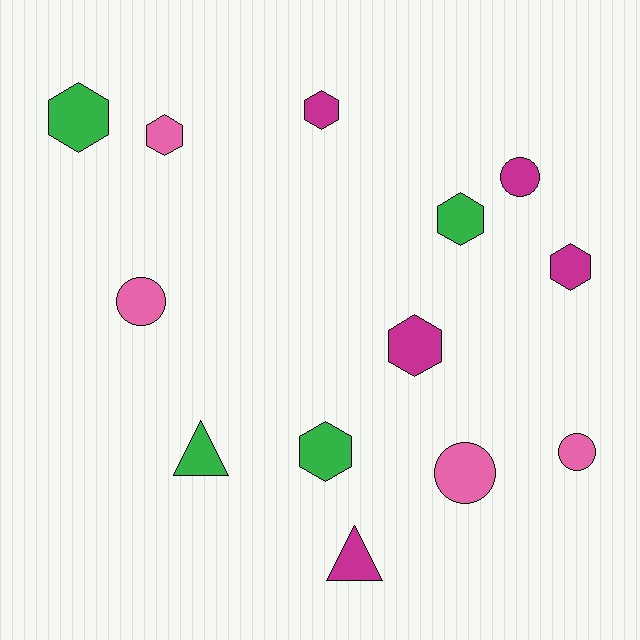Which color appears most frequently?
Magenta, with 5 objects.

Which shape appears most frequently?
Hexagon, with 7 objects.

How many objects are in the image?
There are 13 objects.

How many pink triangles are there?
There are no pink triangles.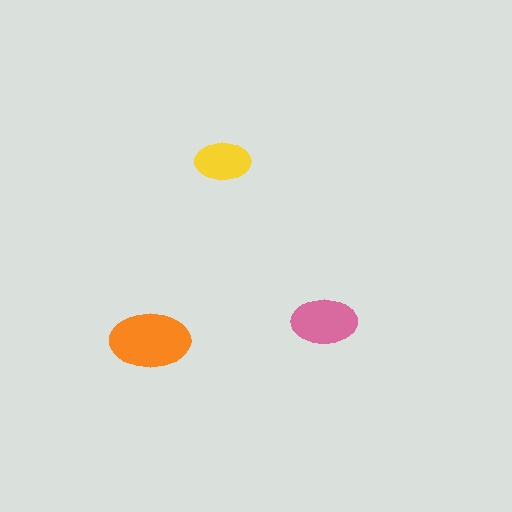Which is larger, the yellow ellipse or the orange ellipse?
The orange one.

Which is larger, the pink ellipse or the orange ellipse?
The orange one.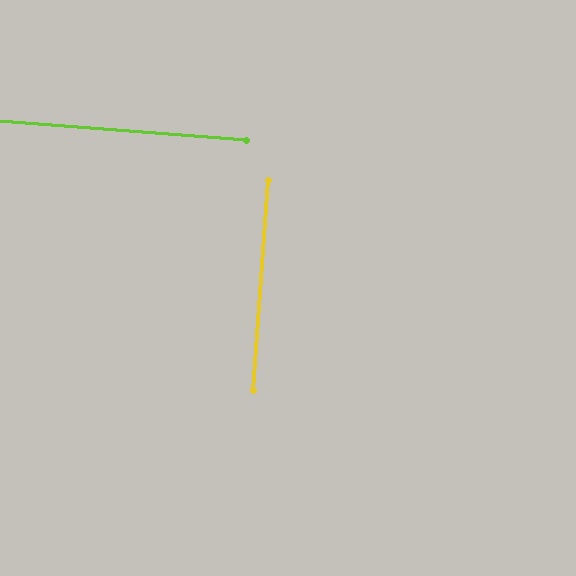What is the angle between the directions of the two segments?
Approximately 90 degrees.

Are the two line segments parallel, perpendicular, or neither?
Perpendicular — they meet at approximately 90°.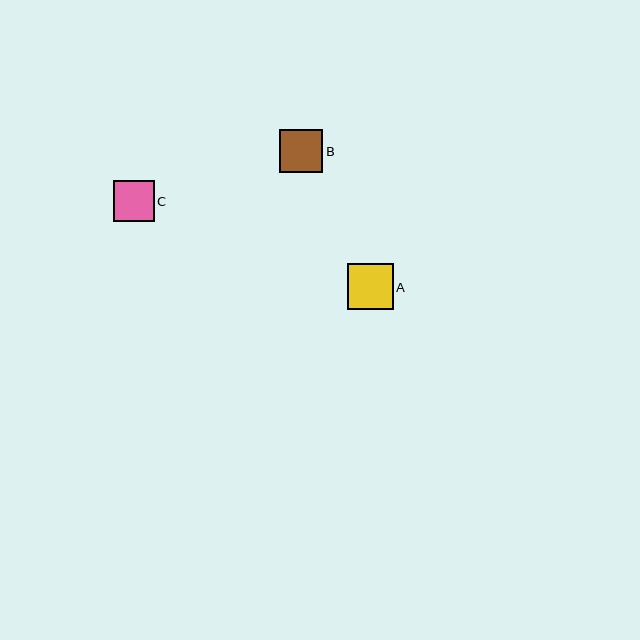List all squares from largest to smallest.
From largest to smallest: A, B, C.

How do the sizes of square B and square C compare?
Square B and square C are approximately the same size.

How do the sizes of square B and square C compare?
Square B and square C are approximately the same size.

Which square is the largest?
Square A is the largest with a size of approximately 46 pixels.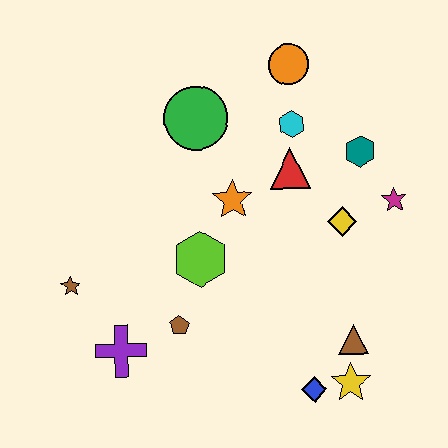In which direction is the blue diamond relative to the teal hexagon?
The blue diamond is below the teal hexagon.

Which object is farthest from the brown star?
The magenta star is farthest from the brown star.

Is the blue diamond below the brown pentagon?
Yes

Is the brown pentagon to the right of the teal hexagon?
No